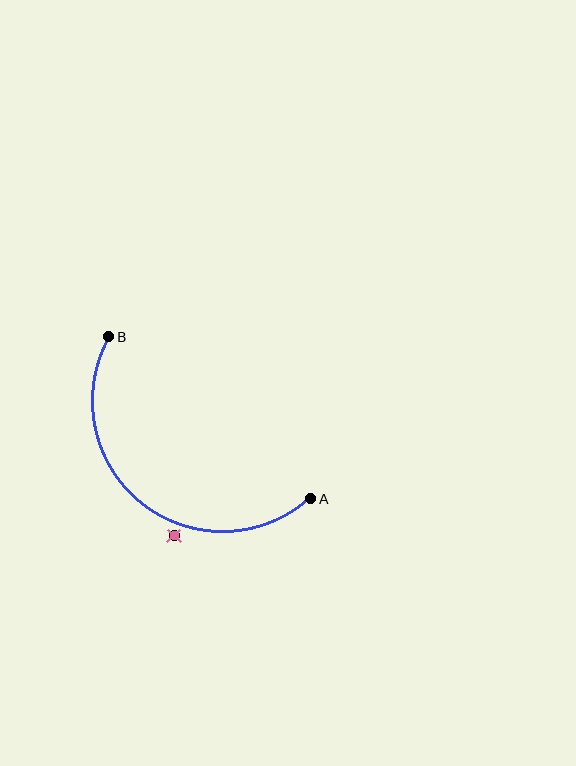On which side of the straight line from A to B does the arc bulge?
The arc bulges below and to the left of the straight line connecting A and B.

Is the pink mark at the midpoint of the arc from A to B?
No — the pink mark does not lie on the arc at all. It sits slightly outside the curve.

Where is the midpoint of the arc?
The arc midpoint is the point on the curve farthest from the straight line joining A and B. It sits below and to the left of that line.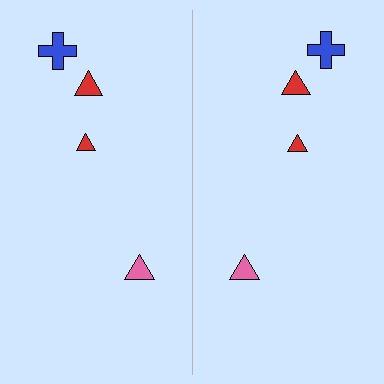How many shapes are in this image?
There are 8 shapes in this image.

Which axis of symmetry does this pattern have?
The pattern has a vertical axis of symmetry running through the center of the image.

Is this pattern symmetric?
Yes, this pattern has bilateral (reflection) symmetry.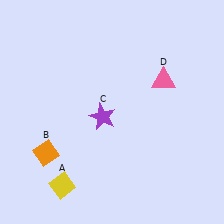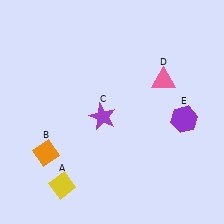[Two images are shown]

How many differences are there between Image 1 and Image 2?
There is 1 difference between the two images.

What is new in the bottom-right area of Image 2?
A purple hexagon (E) was added in the bottom-right area of Image 2.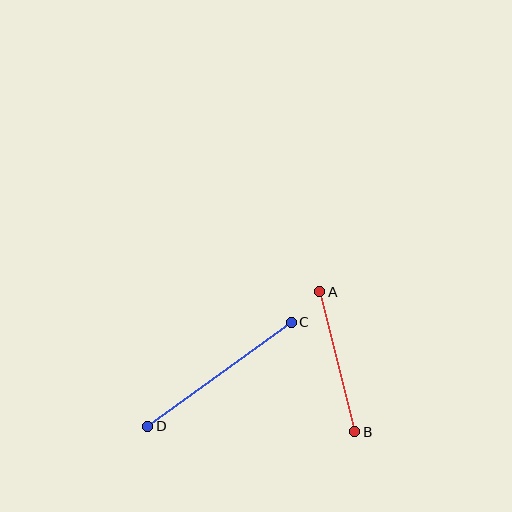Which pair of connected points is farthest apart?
Points C and D are farthest apart.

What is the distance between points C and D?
The distance is approximately 177 pixels.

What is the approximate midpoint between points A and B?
The midpoint is at approximately (337, 362) pixels.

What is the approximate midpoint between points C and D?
The midpoint is at approximately (219, 374) pixels.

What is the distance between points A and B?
The distance is approximately 144 pixels.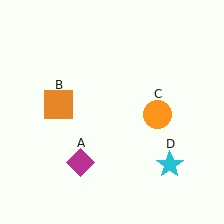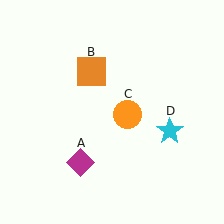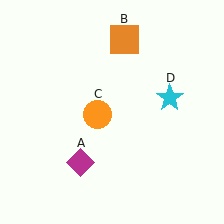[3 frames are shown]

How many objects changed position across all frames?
3 objects changed position: orange square (object B), orange circle (object C), cyan star (object D).